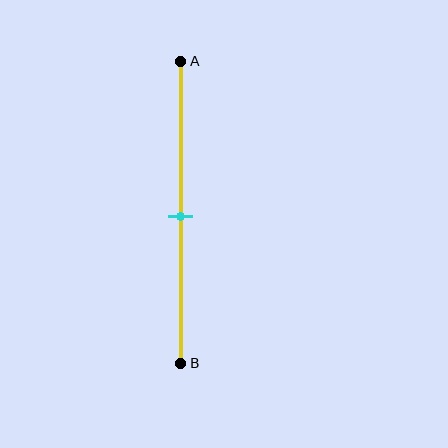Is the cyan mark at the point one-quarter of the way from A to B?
No, the mark is at about 50% from A, not at the 25% one-quarter point.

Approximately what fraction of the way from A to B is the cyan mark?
The cyan mark is approximately 50% of the way from A to B.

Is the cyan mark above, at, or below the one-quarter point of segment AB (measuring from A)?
The cyan mark is below the one-quarter point of segment AB.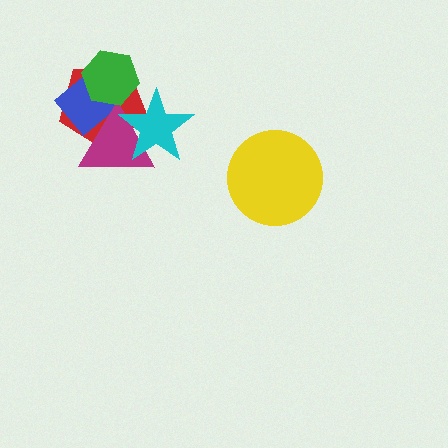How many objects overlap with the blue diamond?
3 objects overlap with the blue diamond.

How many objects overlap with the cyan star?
2 objects overlap with the cyan star.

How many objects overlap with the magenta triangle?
3 objects overlap with the magenta triangle.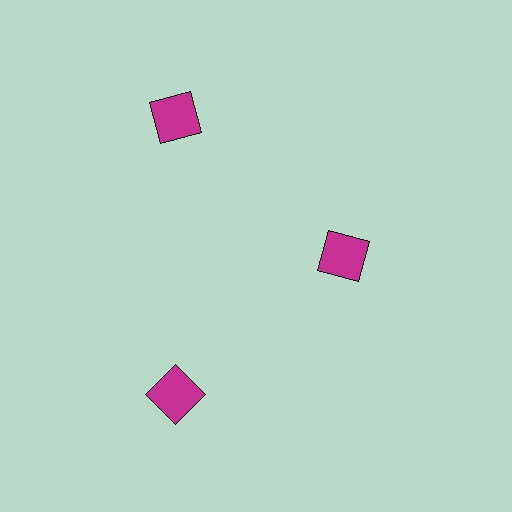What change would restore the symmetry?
The symmetry would be restored by moving it outward, back onto the ring so that all 3 squares sit at equal angles and equal distance from the center.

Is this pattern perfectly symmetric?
No. The 3 magenta squares are arranged in a ring, but one element near the 3 o'clock position is pulled inward toward the center, breaking the 3-fold rotational symmetry.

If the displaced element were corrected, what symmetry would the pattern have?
It would have 3-fold rotational symmetry — the pattern would map onto itself every 120 degrees.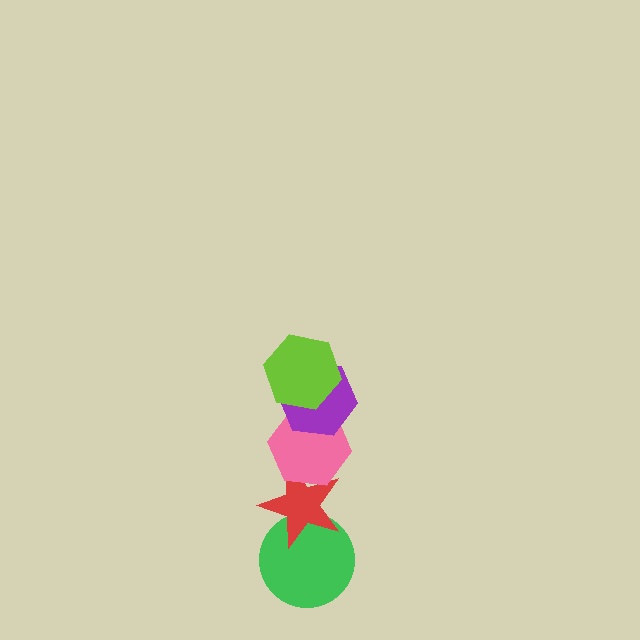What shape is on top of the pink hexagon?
The purple hexagon is on top of the pink hexagon.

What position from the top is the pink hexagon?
The pink hexagon is 3rd from the top.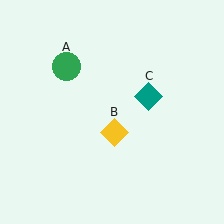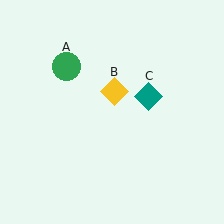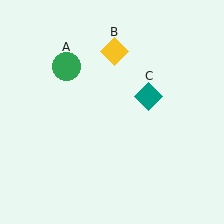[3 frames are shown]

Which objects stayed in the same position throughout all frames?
Green circle (object A) and teal diamond (object C) remained stationary.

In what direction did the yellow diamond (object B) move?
The yellow diamond (object B) moved up.